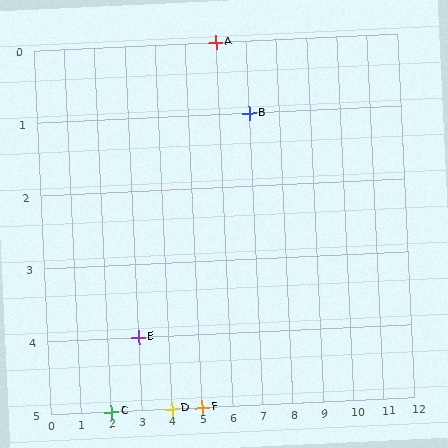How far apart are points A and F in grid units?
Points A and F are 1 column and 5 rows apart (about 5.1 grid units diagonally).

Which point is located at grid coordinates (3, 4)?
Point E is at (3, 4).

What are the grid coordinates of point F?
Point F is at grid coordinates (5, 5).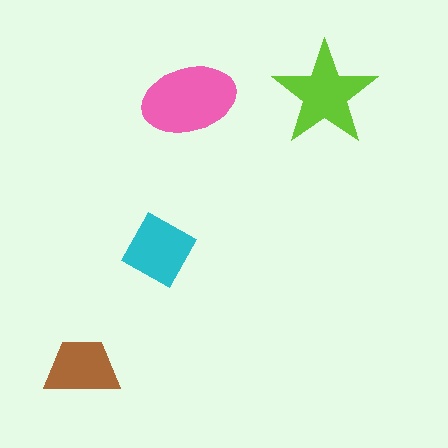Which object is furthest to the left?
The brown trapezoid is leftmost.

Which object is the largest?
The pink ellipse.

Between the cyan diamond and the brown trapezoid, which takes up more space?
The cyan diamond.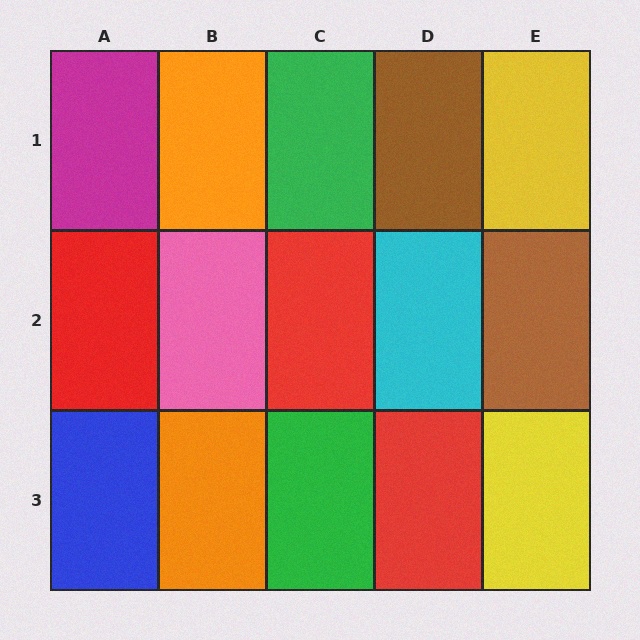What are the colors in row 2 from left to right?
Red, pink, red, cyan, brown.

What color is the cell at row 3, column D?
Red.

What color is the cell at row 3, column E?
Yellow.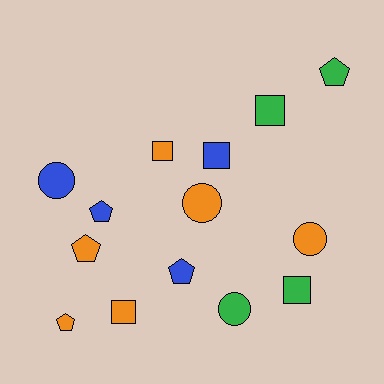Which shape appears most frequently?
Square, with 5 objects.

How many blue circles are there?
There is 1 blue circle.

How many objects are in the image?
There are 14 objects.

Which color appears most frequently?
Orange, with 6 objects.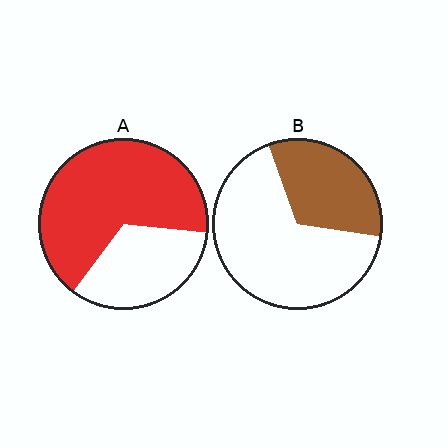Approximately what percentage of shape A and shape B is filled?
A is approximately 65% and B is approximately 35%.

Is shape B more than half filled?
No.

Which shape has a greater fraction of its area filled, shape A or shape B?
Shape A.